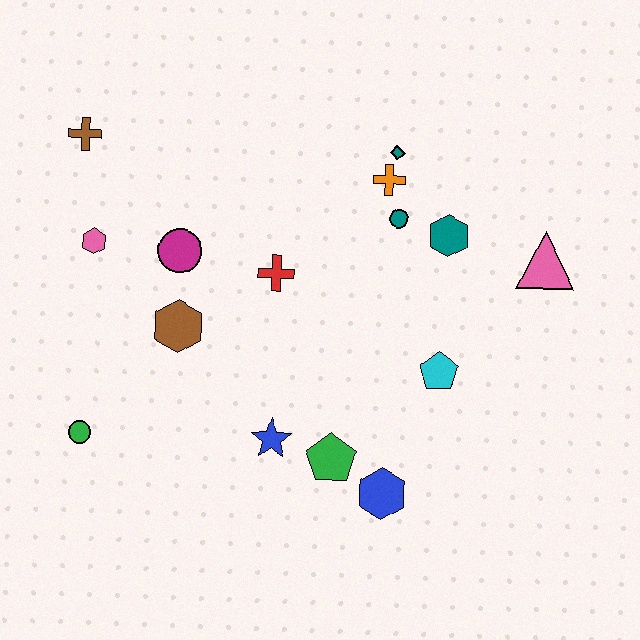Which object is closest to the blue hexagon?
The green pentagon is closest to the blue hexagon.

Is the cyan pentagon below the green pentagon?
No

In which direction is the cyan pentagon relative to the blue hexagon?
The cyan pentagon is above the blue hexagon.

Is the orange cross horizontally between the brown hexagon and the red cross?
No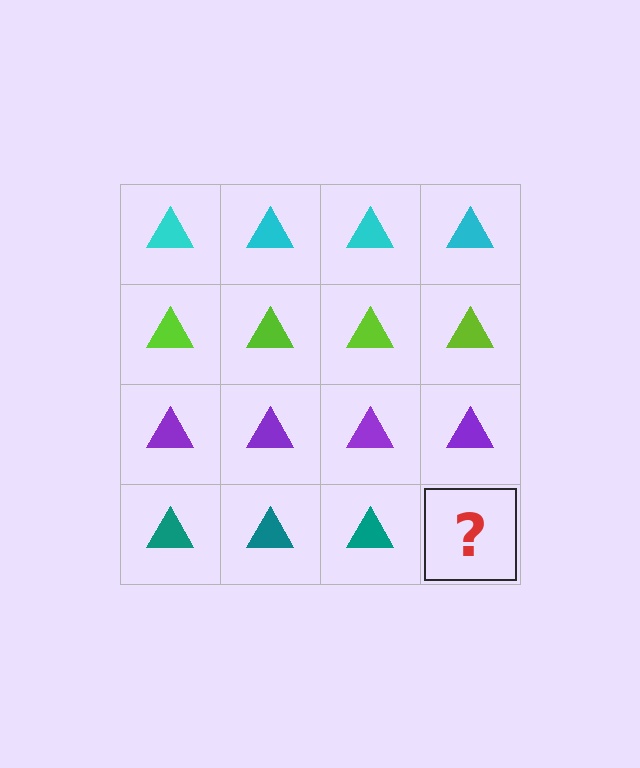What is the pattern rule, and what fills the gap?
The rule is that each row has a consistent color. The gap should be filled with a teal triangle.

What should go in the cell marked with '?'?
The missing cell should contain a teal triangle.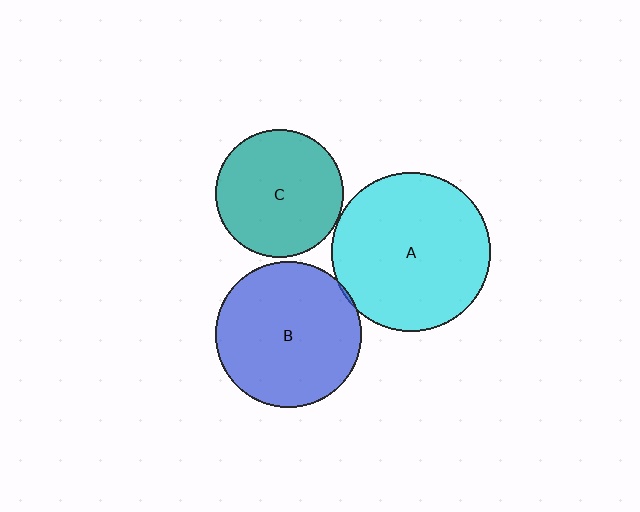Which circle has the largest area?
Circle A (cyan).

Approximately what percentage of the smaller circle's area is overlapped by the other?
Approximately 5%.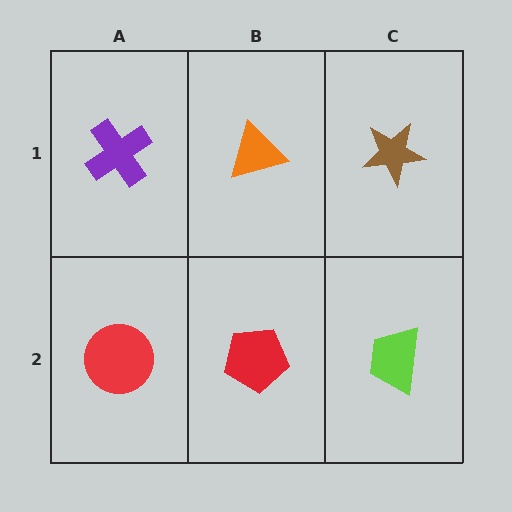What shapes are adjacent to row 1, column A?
A red circle (row 2, column A), an orange triangle (row 1, column B).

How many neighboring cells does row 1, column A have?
2.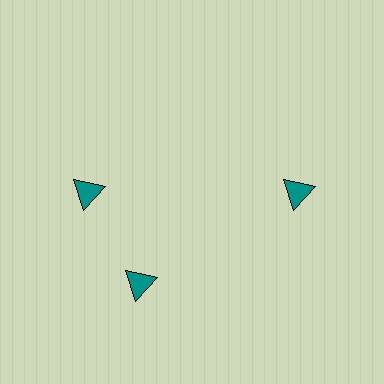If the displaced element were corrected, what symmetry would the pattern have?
It would have 3-fold rotational symmetry — the pattern would map onto itself every 120 degrees.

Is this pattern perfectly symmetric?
No. The 3 teal triangles are arranged in a ring, but one element near the 11 o'clock position is rotated out of alignment along the ring, breaking the 3-fold rotational symmetry.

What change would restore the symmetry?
The symmetry would be restored by rotating it back into even spacing with its neighbors so that all 3 triangles sit at equal angles and equal distance from the center.